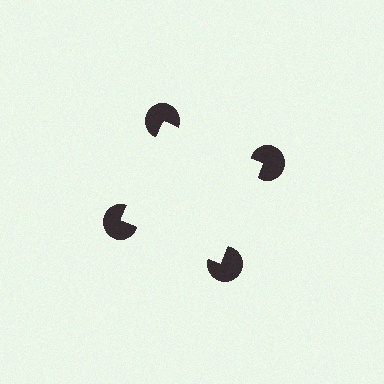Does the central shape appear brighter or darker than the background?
It typically appears slightly brighter than the background, even though no actual brightness change is drawn.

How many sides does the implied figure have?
4 sides.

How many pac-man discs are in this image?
There are 4 — one at each vertex of the illusory square.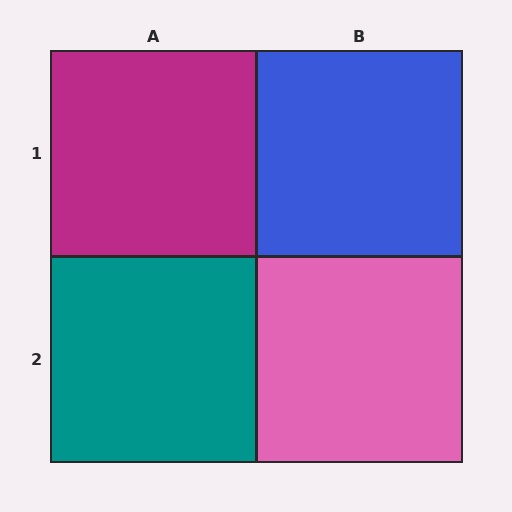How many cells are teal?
1 cell is teal.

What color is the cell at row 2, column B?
Pink.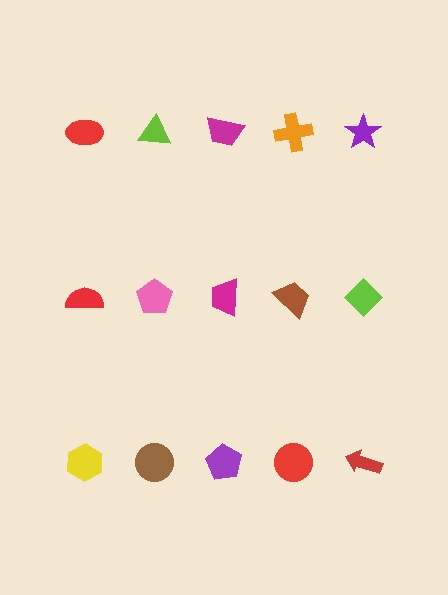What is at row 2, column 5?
A lime diamond.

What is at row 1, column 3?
A magenta trapezoid.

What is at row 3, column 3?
A purple pentagon.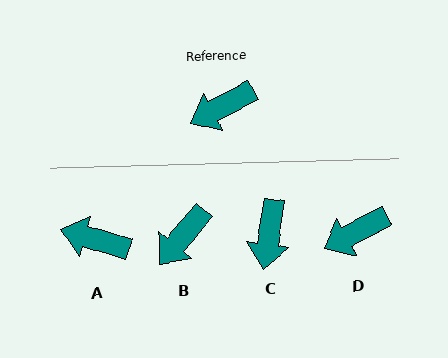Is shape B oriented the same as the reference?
No, it is off by about 22 degrees.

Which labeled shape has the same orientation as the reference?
D.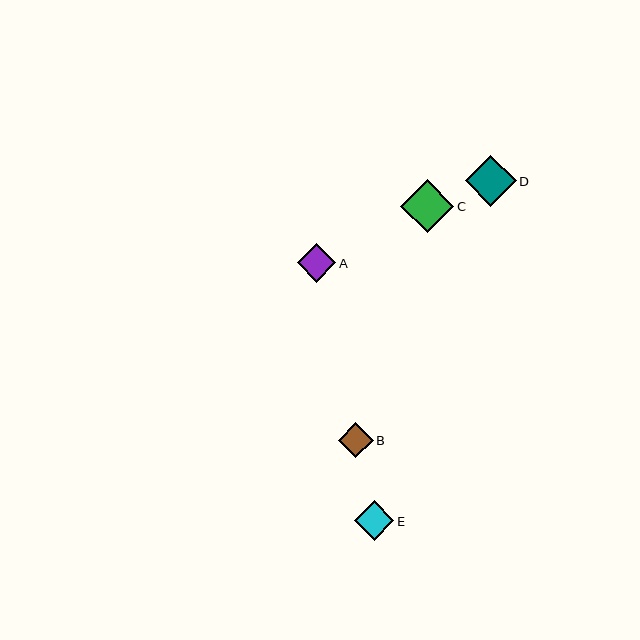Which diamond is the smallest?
Diamond B is the smallest with a size of approximately 35 pixels.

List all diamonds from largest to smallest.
From largest to smallest: C, D, E, A, B.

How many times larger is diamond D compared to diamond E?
Diamond D is approximately 1.3 times the size of diamond E.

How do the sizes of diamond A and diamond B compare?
Diamond A and diamond B are approximately the same size.